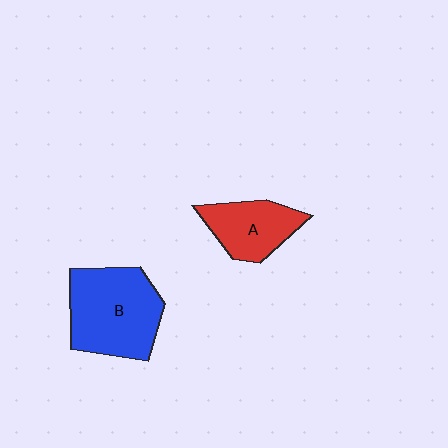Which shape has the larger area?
Shape B (blue).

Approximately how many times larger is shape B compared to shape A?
Approximately 1.6 times.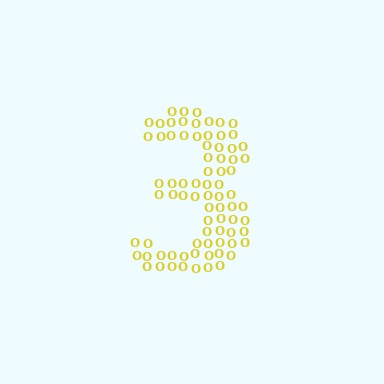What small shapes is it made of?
It is made of small letter O's.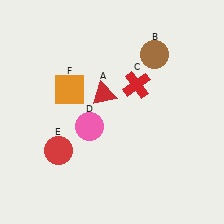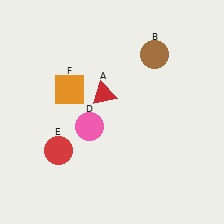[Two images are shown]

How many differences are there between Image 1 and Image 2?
There is 1 difference between the two images.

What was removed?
The red cross (C) was removed in Image 2.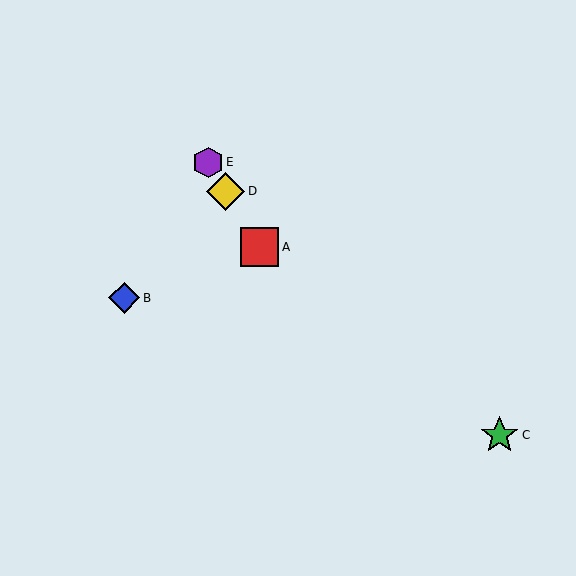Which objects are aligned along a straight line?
Objects A, D, E are aligned along a straight line.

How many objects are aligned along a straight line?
3 objects (A, D, E) are aligned along a straight line.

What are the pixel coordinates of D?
Object D is at (226, 191).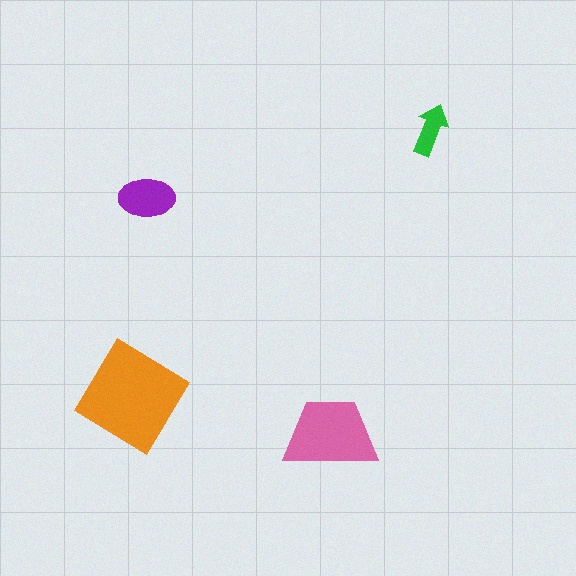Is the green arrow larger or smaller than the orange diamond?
Smaller.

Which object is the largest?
The orange diamond.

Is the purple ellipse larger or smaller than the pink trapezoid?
Smaller.